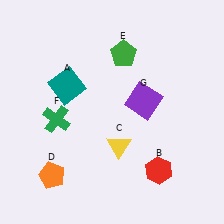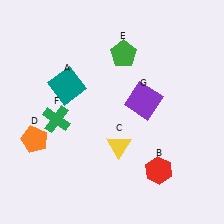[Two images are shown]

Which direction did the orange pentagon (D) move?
The orange pentagon (D) moved up.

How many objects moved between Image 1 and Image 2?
1 object moved between the two images.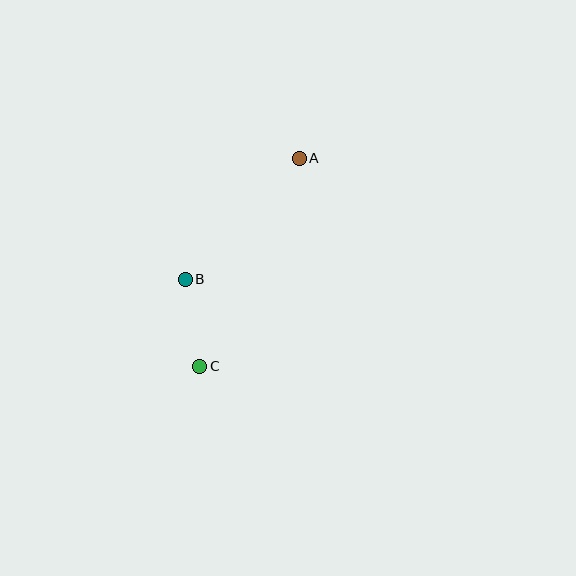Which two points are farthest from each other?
Points A and C are farthest from each other.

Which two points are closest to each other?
Points B and C are closest to each other.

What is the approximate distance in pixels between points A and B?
The distance between A and B is approximately 166 pixels.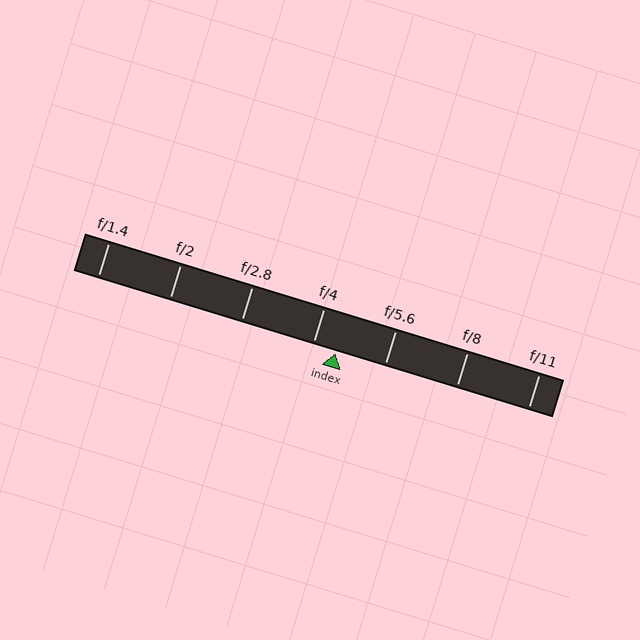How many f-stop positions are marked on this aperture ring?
There are 7 f-stop positions marked.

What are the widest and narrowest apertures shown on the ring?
The widest aperture shown is f/1.4 and the narrowest is f/11.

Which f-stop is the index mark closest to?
The index mark is closest to f/4.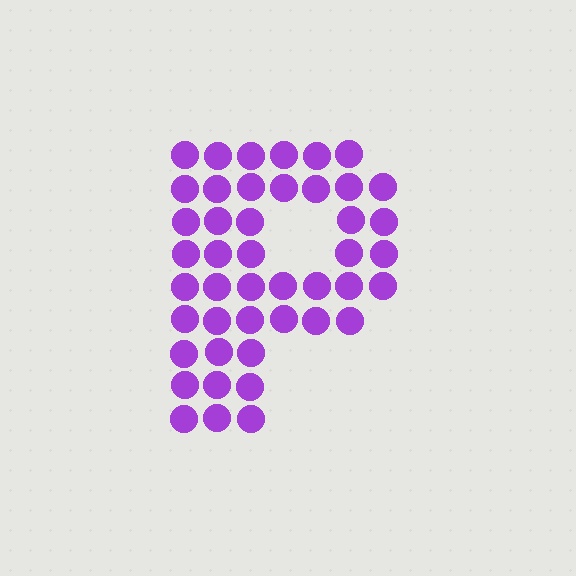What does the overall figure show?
The overall figure shows the letter P.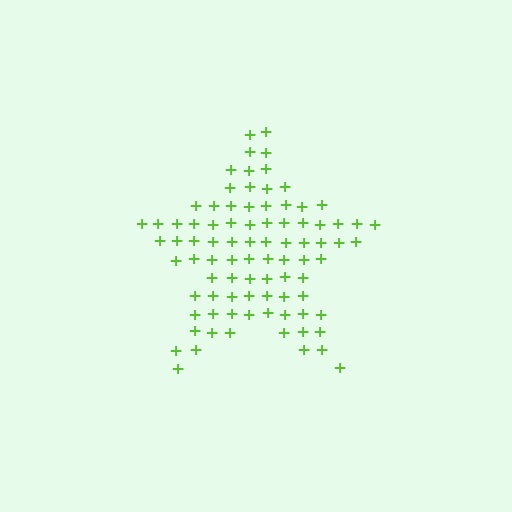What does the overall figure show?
The overall figure shows a star.